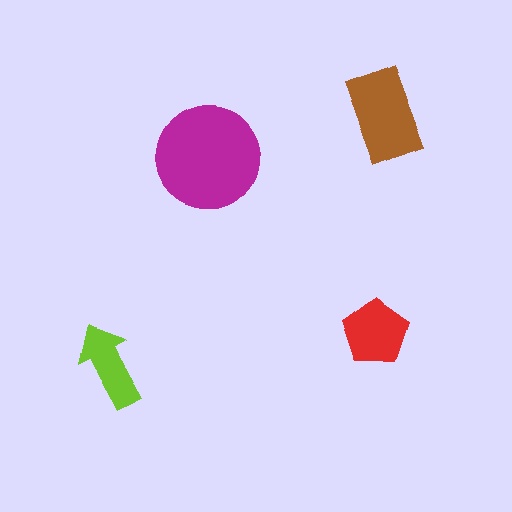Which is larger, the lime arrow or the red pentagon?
The red pentagon.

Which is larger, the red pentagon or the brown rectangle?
The brown rectangle.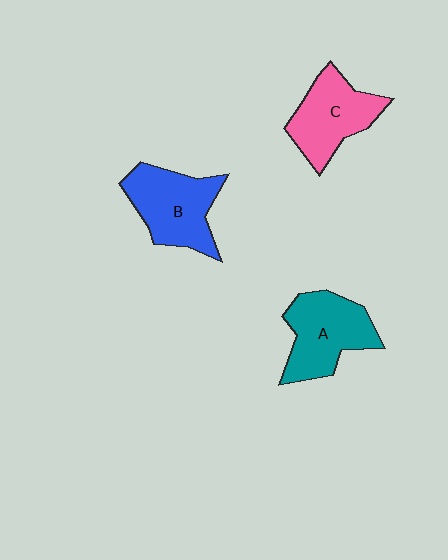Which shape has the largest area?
Shape B (blue).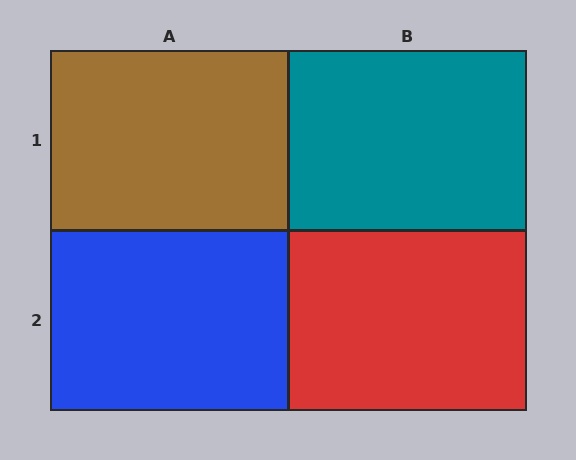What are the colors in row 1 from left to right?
Brown, teal.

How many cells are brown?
1 cell is brown.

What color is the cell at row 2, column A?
Blue.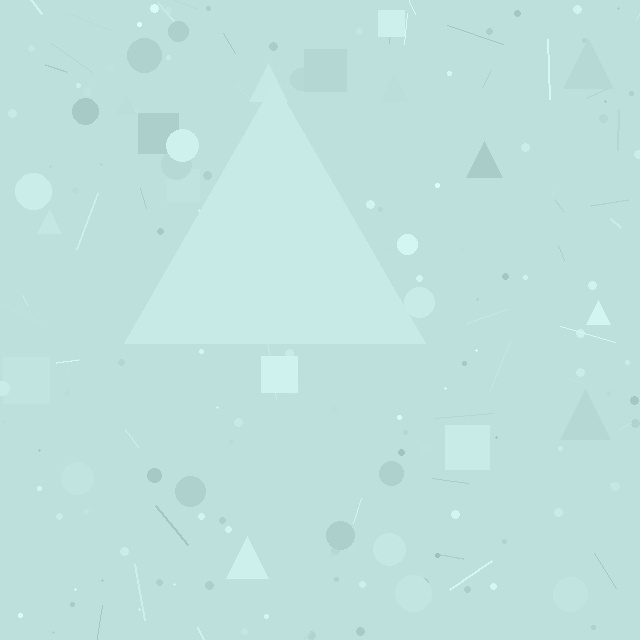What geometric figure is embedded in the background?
A triangle is embedded in the background.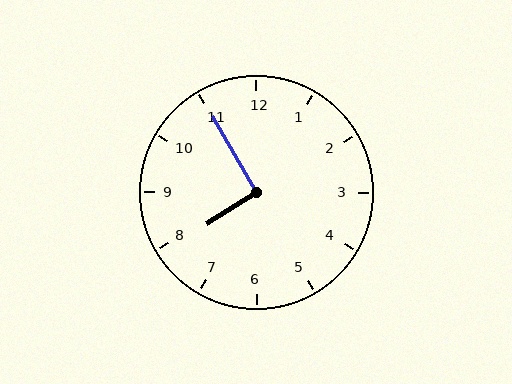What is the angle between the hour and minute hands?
Approximately 92 degrees.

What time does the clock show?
7:55.